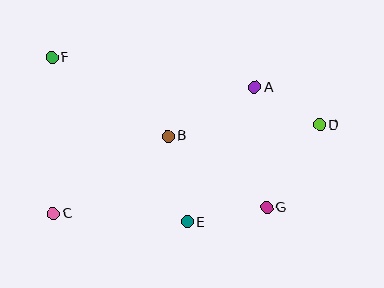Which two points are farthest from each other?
Points C and D are farthest from each other.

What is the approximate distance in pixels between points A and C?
The distance between A and C is approximately 238 pixels.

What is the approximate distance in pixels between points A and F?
The distance between A and F is approximately 205 pixels.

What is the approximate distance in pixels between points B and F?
The distance between B and F is approximately 140 pixels.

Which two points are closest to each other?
Points A and D are closest to each other.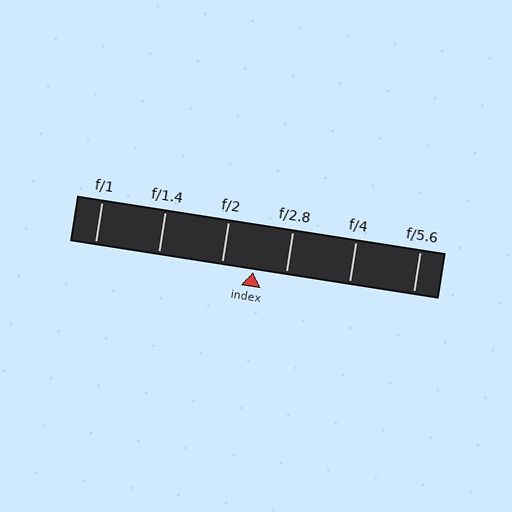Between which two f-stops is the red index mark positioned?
The index mark is between f/2 and f/2.8.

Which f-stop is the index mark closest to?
The index mark is closest to f/2.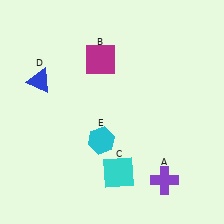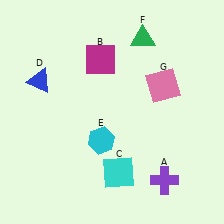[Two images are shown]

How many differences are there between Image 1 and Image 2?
There are 2 differences between the two images.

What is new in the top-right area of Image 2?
A green triangle (F) was added in the top-right area of Image 2.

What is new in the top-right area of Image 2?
A pink square (G) was added in the top-right area of Image 2.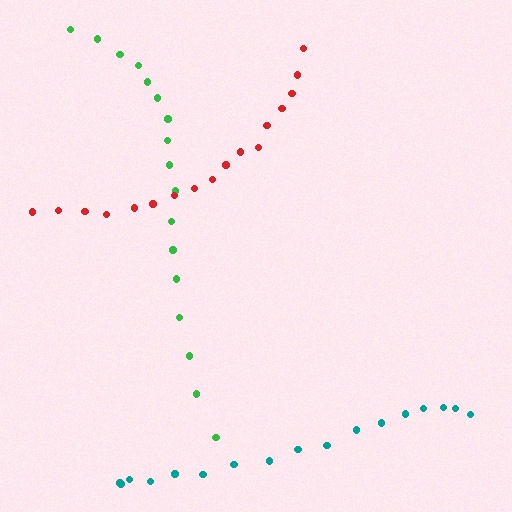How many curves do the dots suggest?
There are 3 distinct paths.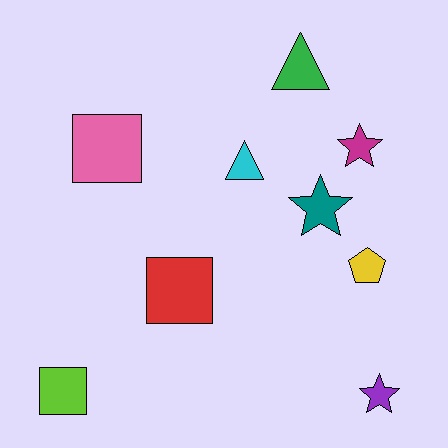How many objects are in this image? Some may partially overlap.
There are 9 objects.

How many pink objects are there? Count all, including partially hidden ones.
There is 1 pink object.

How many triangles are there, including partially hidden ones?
There are 2 triangles.